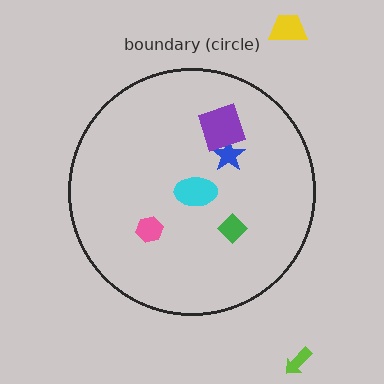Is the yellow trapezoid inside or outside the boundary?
Outside.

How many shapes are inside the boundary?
5 inside, 2 outside.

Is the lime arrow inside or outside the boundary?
Outside.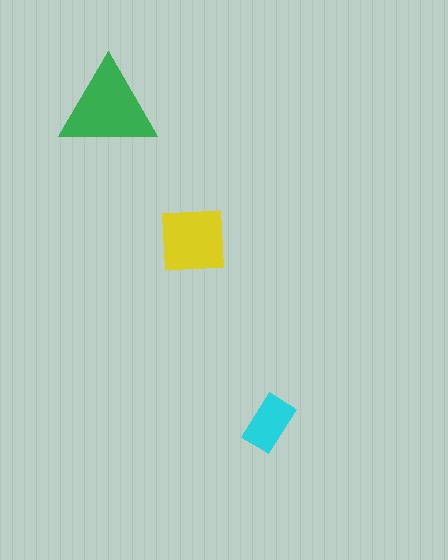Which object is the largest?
The green triangle.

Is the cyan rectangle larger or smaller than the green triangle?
Smaller.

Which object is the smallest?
The cyan rectangle.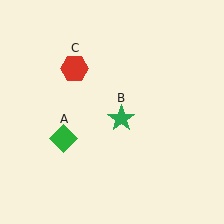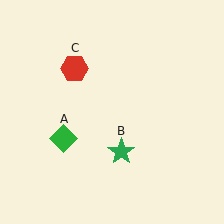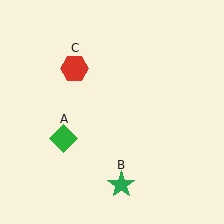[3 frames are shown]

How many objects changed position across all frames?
1 object changed position: green star (object B).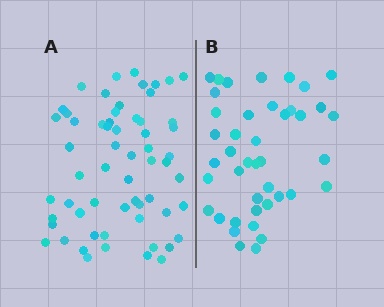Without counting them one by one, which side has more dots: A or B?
Region A (the left region) has more dots.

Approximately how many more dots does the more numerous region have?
Region A has approximately 20 more dots than region B.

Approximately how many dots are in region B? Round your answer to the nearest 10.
About 40 dots. (The exact count is 42, which rounds to 40.)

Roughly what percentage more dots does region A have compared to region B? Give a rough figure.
About 45% more.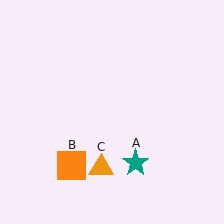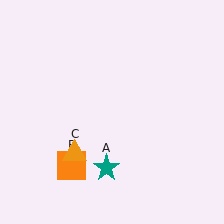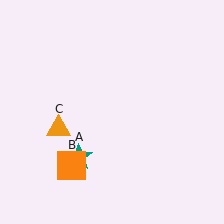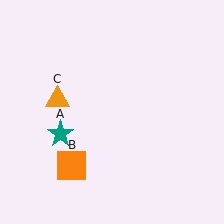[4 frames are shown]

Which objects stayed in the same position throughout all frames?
Orange square (object B) remained stationary.